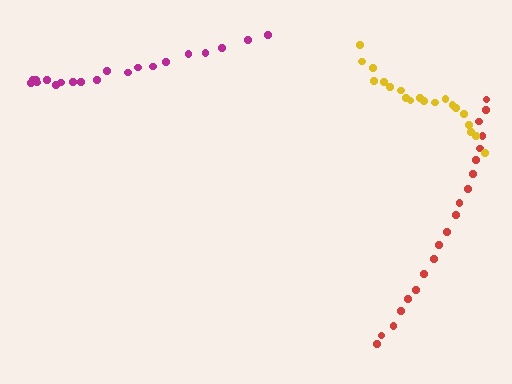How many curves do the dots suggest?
There are 3 distinct paths.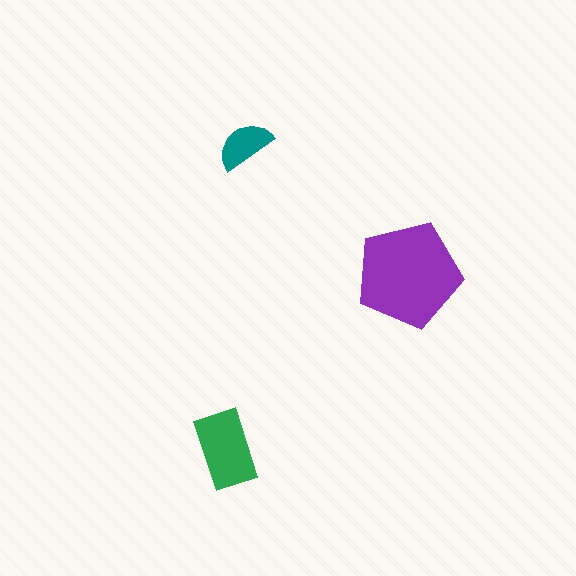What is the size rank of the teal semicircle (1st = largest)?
3rd.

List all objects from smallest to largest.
The teal semicircle, the green rectangle, the purple pentagon.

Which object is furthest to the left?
The green rectangle is leftmost.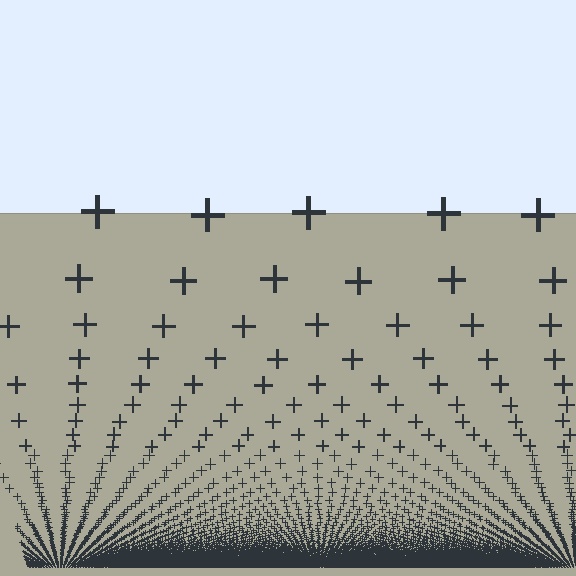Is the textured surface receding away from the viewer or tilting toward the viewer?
The surface appears to tilt toward the viewer. Texture elements get larger and sparser toward the top.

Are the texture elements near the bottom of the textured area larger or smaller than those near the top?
Smaller. The gradient is inverted — elements near the bottom are smaller and denser.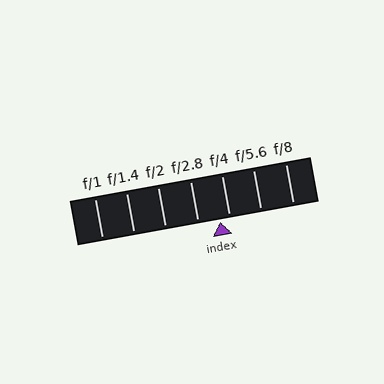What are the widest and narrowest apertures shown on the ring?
The widest aperture shown is f/1 and the narrowest is f/8.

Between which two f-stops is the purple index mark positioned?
The index mark is between f/2.8 and f/4.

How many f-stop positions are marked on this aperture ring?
There are 7 f-stop positions marked.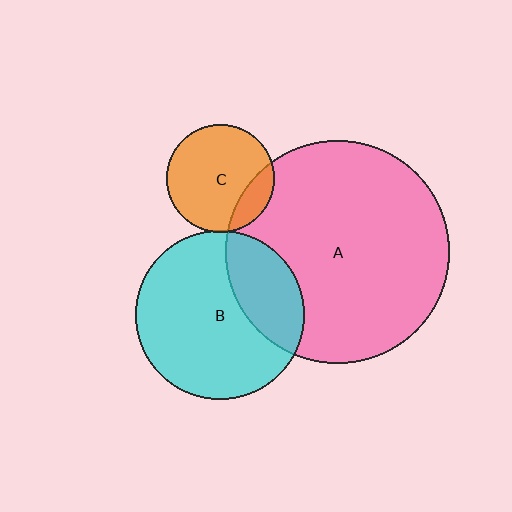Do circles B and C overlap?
Yes.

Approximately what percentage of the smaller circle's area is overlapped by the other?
Approximately 5%.